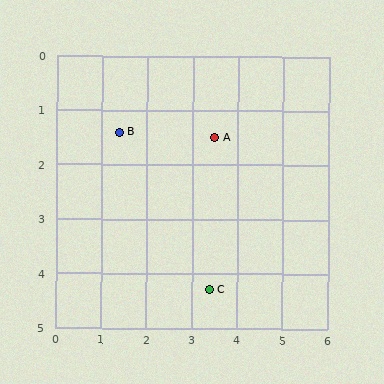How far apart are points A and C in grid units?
Points A and C are about 2.8 grid units apart.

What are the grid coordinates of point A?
Point A is at approximately (3.5, 1.5).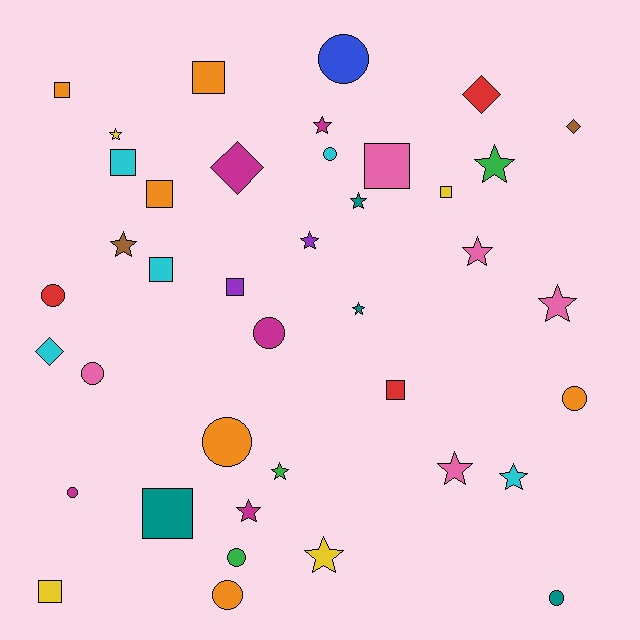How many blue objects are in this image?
There is 1 blue object.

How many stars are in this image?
There are 14 stars.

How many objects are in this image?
There are 40 objects.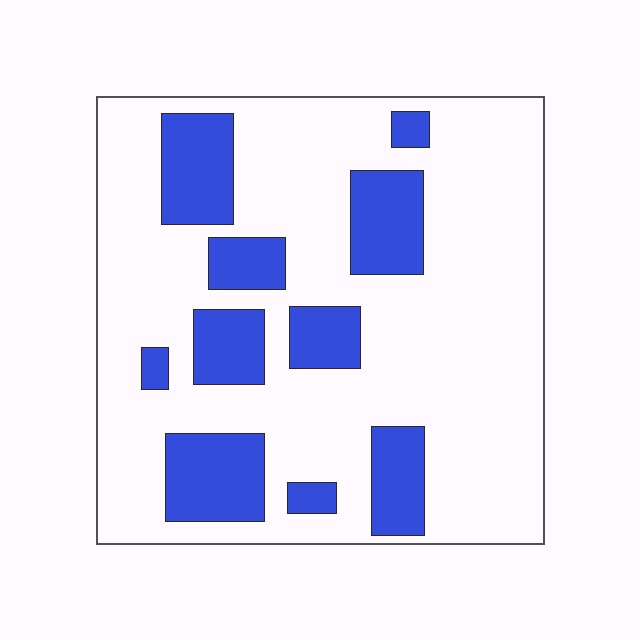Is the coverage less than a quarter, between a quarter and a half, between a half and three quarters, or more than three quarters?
Less than a quarter.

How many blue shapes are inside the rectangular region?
10.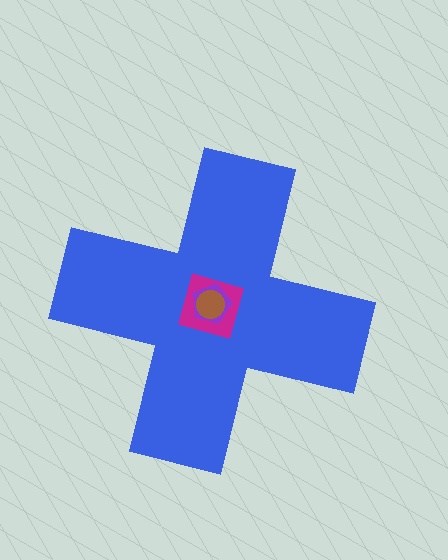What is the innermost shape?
The brown circle.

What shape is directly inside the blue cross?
The magenta square.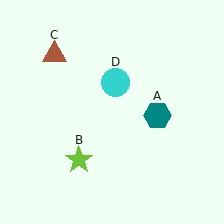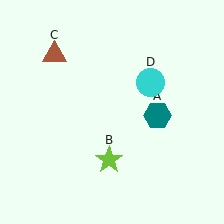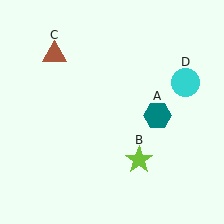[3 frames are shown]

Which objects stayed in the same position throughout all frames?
Teal hexagon (object A) and brown triangle (object C) remained stationary.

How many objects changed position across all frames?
2 objects changed position: lime star (object B), cyan circle (object D).